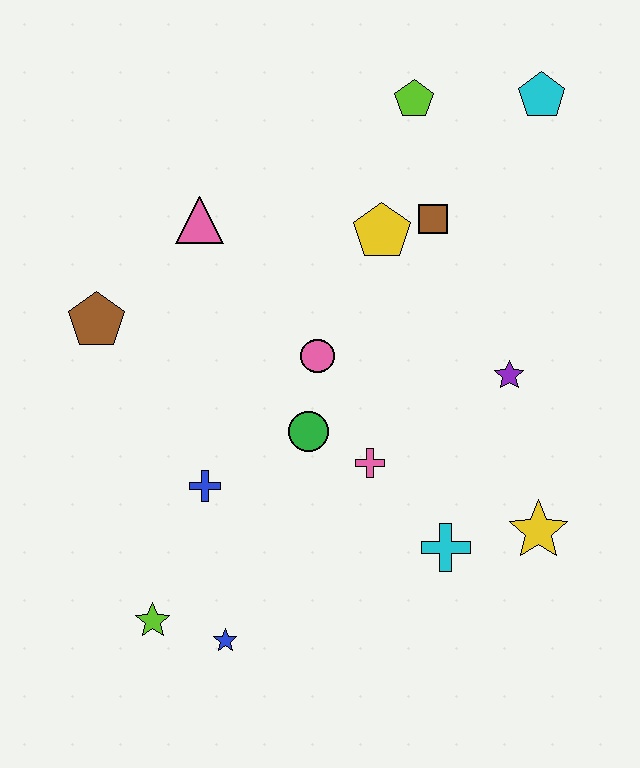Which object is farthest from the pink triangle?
The yellow star is farthest from the pink triangle.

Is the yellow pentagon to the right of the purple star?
No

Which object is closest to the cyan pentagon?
The lime pentagon is closest to the cyan pentagon.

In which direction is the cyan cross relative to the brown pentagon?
The cyan cross is to the right of the brown pentagon.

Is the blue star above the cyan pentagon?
No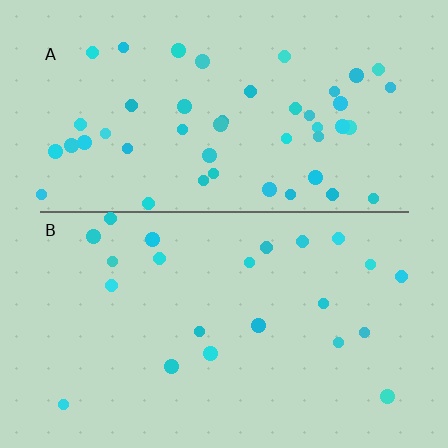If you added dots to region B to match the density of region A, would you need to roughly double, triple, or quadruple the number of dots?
Approximately double.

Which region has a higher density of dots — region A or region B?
A (the top).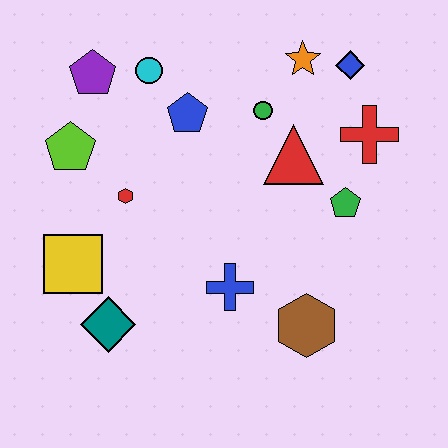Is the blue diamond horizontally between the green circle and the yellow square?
No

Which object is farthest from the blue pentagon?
The brown hexagon is farthest from the blue pentagon.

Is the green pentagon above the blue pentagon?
No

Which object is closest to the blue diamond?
The orange star is closest to the blue diamond.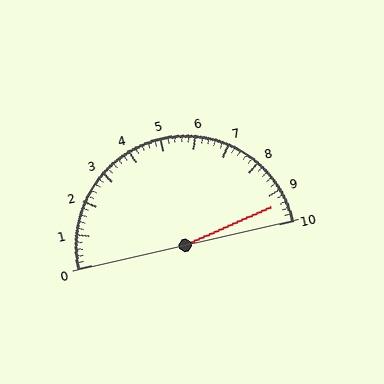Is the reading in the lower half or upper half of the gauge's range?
The reading is in the upper half of the range (0 to 10).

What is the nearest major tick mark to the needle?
The nearest major tick mark is 9.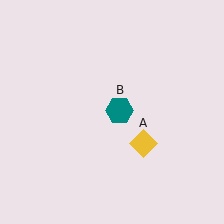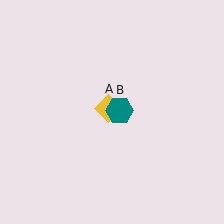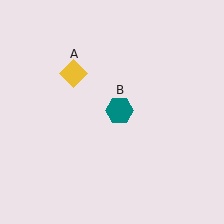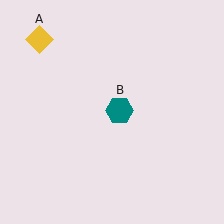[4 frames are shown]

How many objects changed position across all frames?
1 object changed position: yellow diamond (object A).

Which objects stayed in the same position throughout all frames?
Teal hexagon (object B) remained stationary.